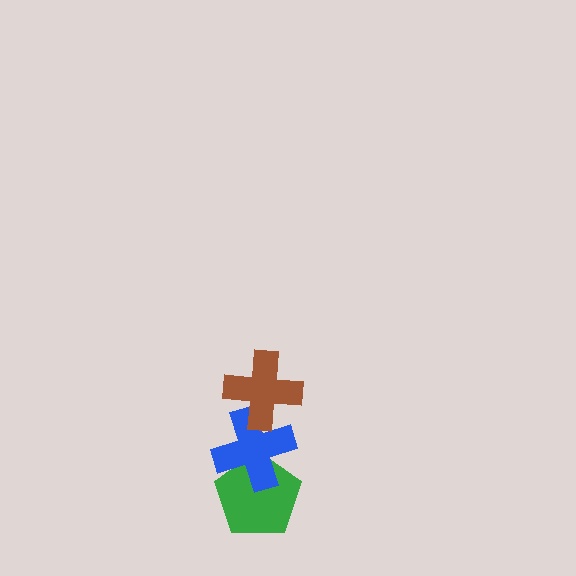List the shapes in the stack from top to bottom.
From top to bottom: the brown cross, the blue cross, the green pentagon.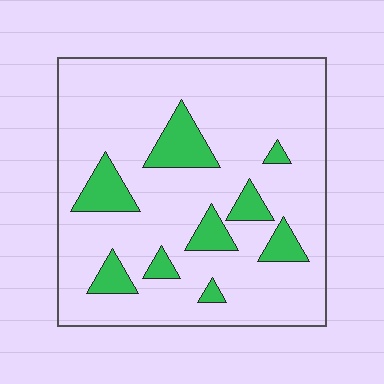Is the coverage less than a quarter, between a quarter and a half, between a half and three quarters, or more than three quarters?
Less than a quarter.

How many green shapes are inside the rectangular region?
9.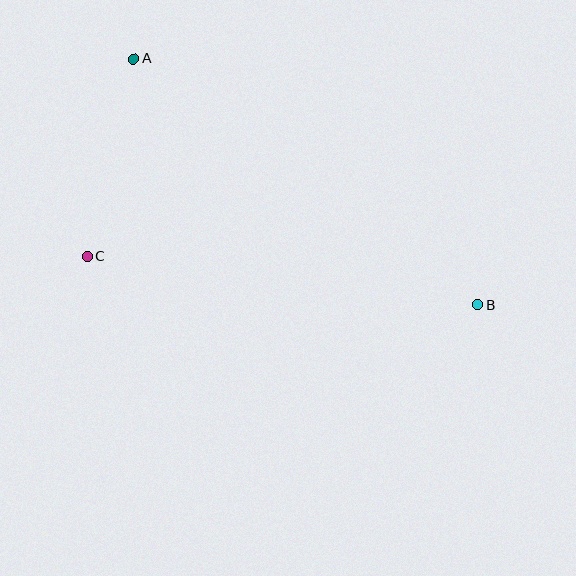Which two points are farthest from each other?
Points A and B are farthest from each other.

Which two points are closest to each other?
Points A and C are closest to each other.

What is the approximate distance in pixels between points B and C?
The distance between B and C is approximately 394 pixels.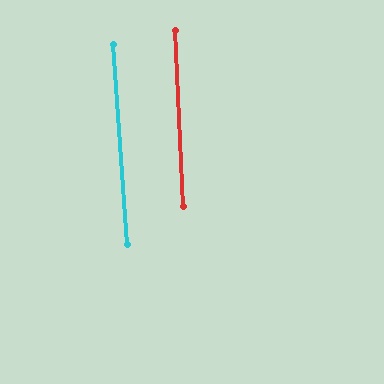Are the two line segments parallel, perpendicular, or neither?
Parallel — their directions differ by only 1.3°.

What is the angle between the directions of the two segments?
Approximately 1 degree.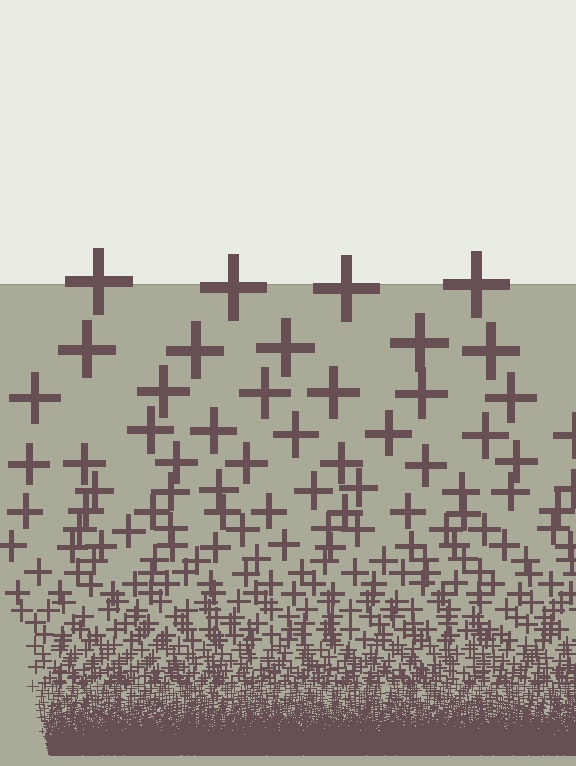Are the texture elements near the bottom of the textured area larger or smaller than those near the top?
Smaller. The gradient is inverted — elements near the bottom are smaller and denser.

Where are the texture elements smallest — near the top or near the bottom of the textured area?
Near the bottom.